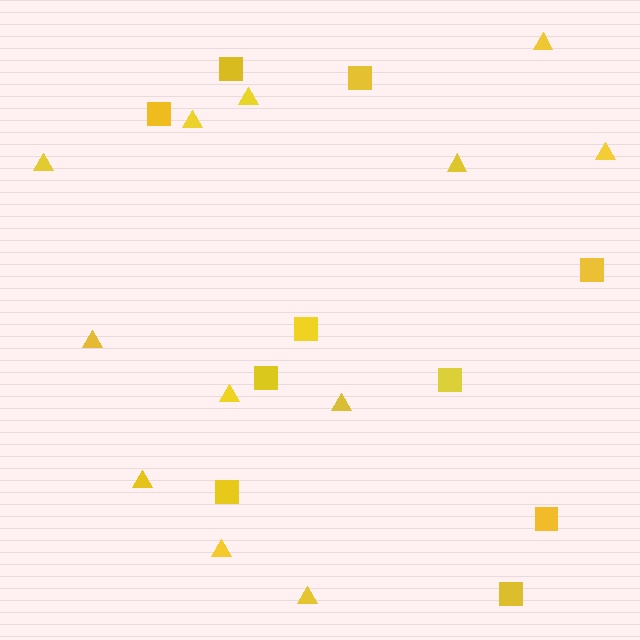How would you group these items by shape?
There are 2 groups: one group of squares (10) and one group of triangles (12).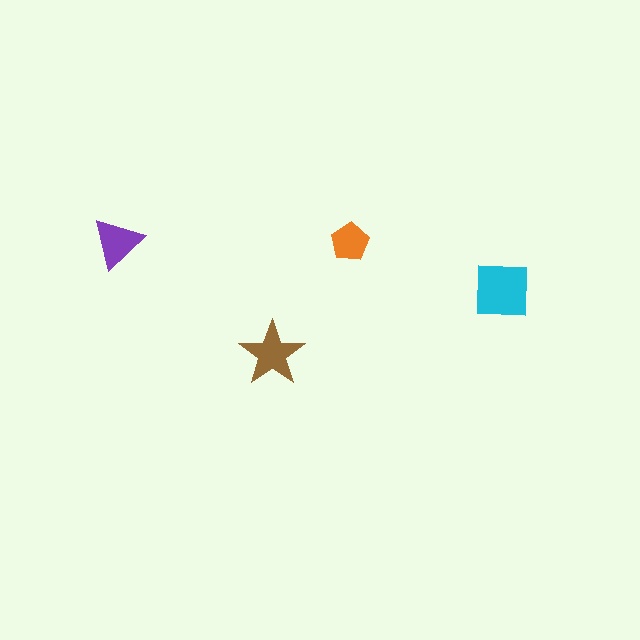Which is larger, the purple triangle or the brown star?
The brown star.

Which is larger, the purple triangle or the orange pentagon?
The purple triangle.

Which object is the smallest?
The orange pentagon.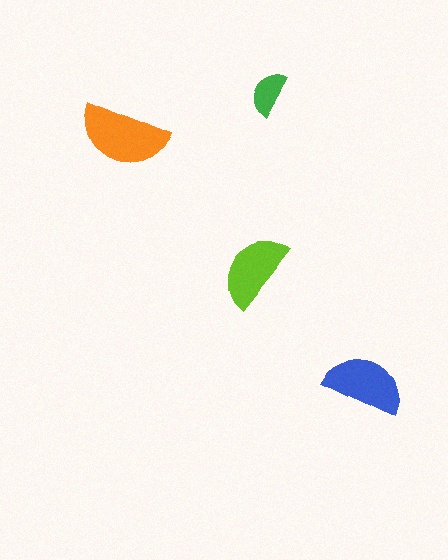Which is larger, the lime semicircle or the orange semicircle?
The orange one.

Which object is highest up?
The green semicircle is topmost.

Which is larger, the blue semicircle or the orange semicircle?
The orange one.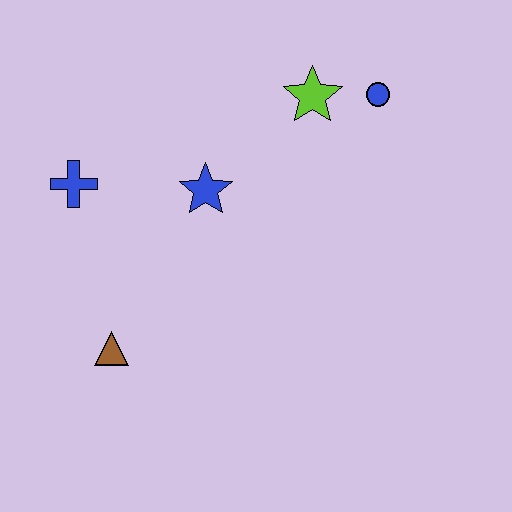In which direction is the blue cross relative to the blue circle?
The blue cross is to the left of the blue circle.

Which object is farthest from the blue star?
The blue circle is farthest from the blue star.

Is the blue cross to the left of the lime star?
Yes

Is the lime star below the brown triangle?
No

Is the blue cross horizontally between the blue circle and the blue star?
No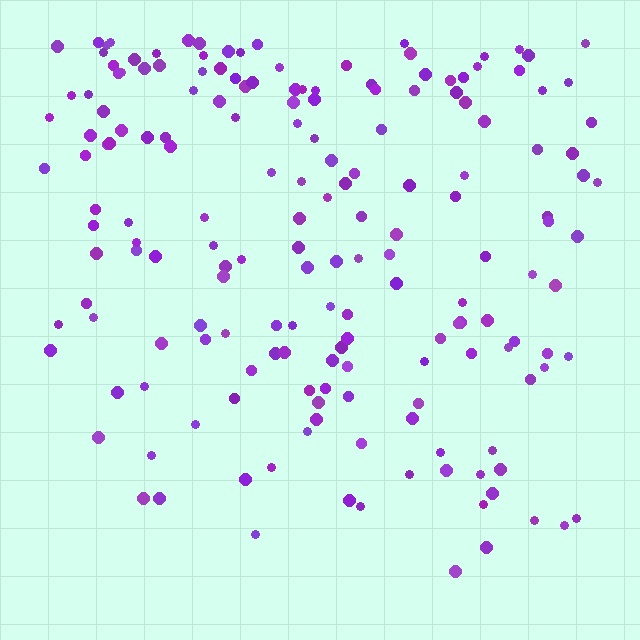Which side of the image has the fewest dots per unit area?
The bottom.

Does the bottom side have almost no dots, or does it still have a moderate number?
Still a moderate number, just noticeably fewer than the top.